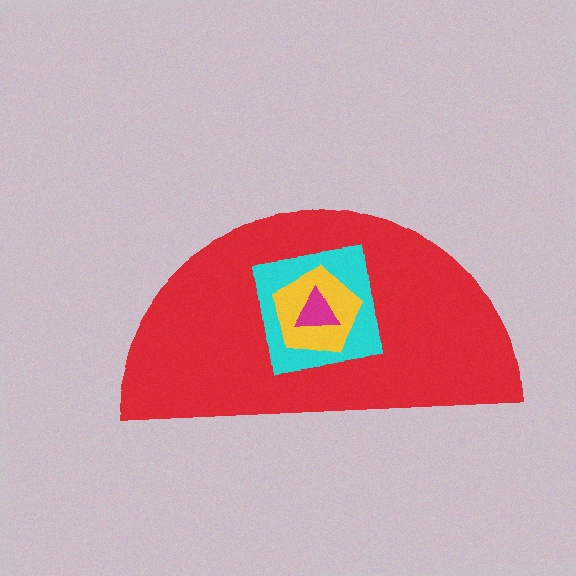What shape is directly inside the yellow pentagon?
The magenta triangle.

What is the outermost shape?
The red semicircle.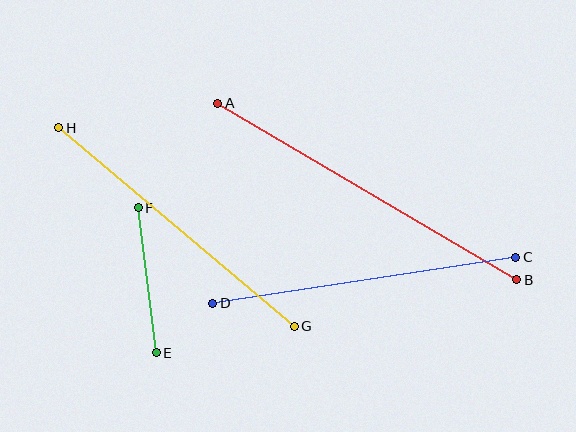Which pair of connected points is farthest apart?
Points A and B are farthest apart.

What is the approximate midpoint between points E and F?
The midpoint is at approximately (147, 280) pixels.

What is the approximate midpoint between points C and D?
The midpoint is at approximately (364, 280) pixels.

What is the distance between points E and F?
The distance is approximately 146 pixels.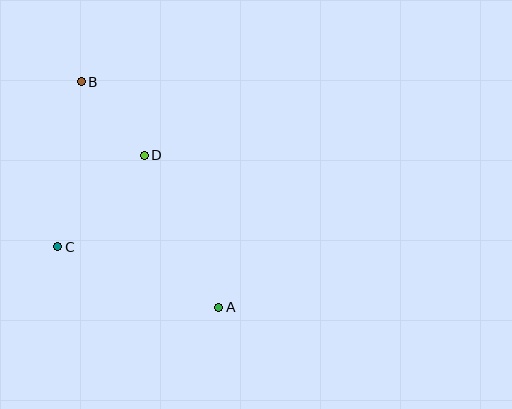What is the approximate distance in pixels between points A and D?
The distance between A and D is approximately 169 pixels.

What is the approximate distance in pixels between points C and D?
The distance between C and D is approximately 126 pixels.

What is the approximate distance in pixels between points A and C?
The distance between A and C is approximately 172 pixels.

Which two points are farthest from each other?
Points A and B are farthest from each other.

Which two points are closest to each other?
Points B and D are closest to each other.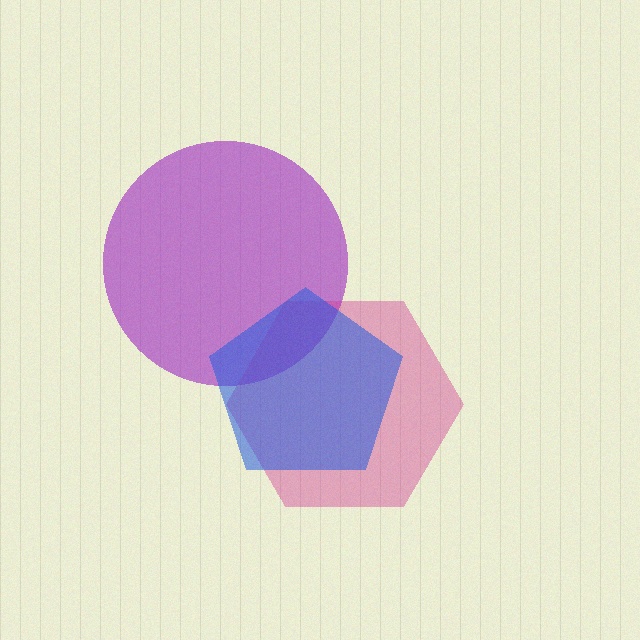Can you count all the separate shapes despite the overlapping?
Yes, there are 3 separate shapes.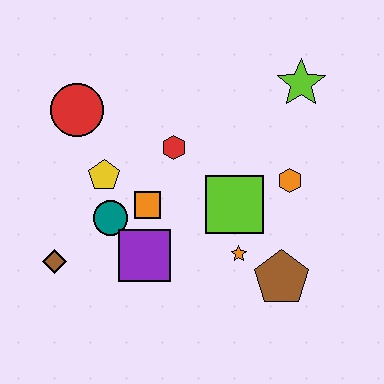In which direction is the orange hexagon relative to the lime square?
The orange hexagon is to the right of the lime square.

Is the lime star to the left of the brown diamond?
No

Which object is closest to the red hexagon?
The orange square is closest to the red hexagon.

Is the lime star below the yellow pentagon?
No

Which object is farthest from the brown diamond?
The lime star is farthest from the brown diamond.